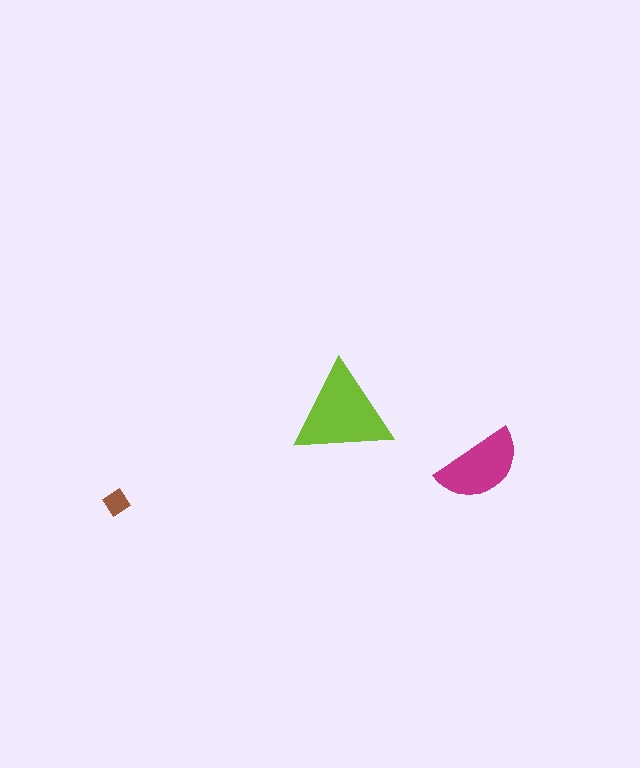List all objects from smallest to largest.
The brown diamond, the magenta semicircle, the lime triangle.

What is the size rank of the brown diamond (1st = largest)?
3rd.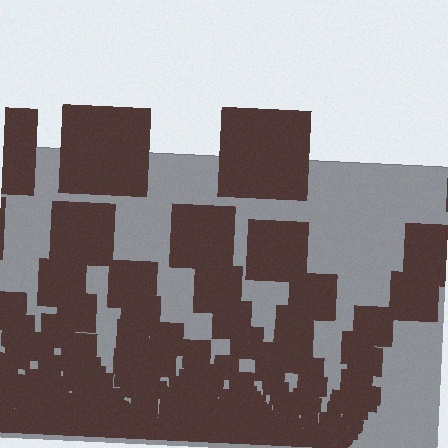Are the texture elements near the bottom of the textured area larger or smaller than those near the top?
Smaller. The gradient is inverted — elements near the bottom are smaller and denser.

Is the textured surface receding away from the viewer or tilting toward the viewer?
The surface appears to tilt toward the viewer. Texture elements get larger and sparser toward the top.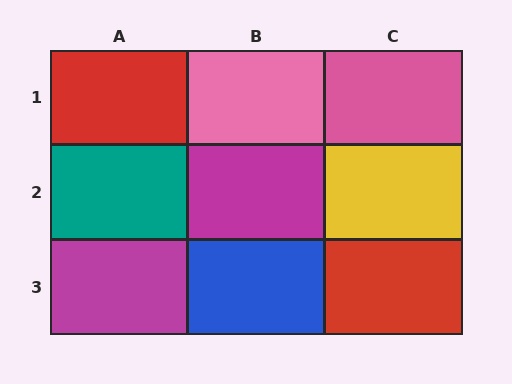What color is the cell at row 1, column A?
Red.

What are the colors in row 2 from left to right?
Teal, magenta, yellow.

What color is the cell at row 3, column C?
Red.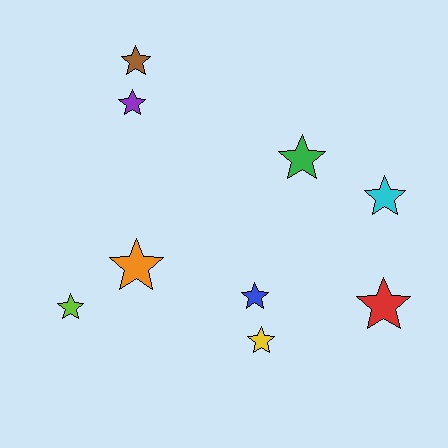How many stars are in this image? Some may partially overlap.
There are 9 stars.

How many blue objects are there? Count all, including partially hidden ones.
There is 1 blue object.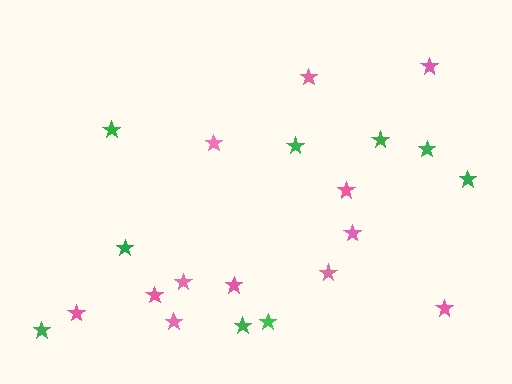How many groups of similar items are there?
There are 2 groups: one group of pink stars (12) and one group of green stars (9).